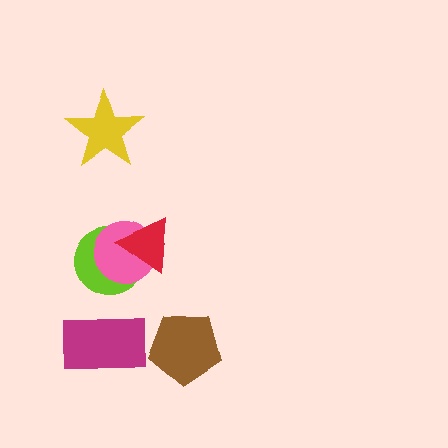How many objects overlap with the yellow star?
0 objects overlap with the yellow star.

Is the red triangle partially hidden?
No, no other shape covers it.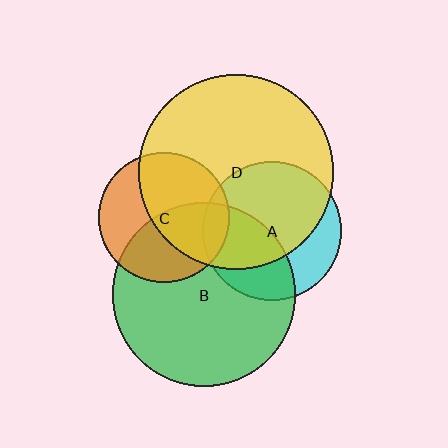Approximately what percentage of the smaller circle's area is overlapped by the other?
Approximately 55%.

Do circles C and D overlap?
Yes.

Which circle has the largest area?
Circle D (yellow).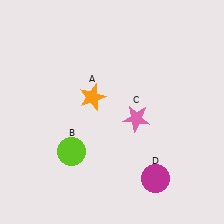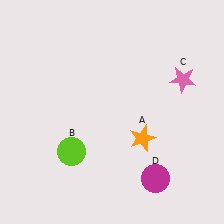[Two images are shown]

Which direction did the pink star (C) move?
The pink star (C) moved right.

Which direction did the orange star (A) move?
The orange star (A) moved right.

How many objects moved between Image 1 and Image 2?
2 objects moved between the two images.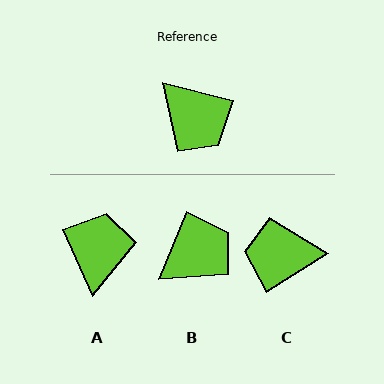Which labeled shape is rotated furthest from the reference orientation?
C, about 134 degrees away.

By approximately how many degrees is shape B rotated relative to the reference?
Approximately 82 degrees counter-clockwise.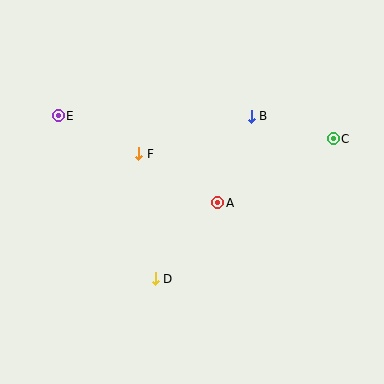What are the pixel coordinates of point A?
Point A is at (218, 203).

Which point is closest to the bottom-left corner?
Point D is closest to the bottom-left corner.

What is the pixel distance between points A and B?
The distance between A and B is 93 pixels.